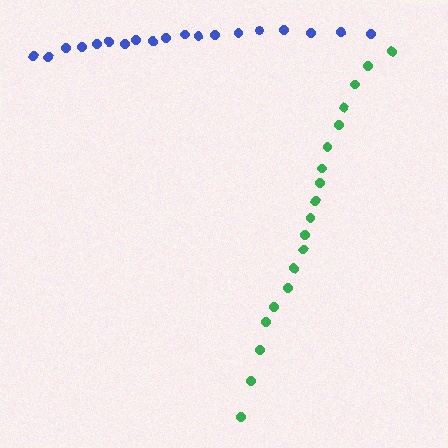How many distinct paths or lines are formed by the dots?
There are 2 distinct paths.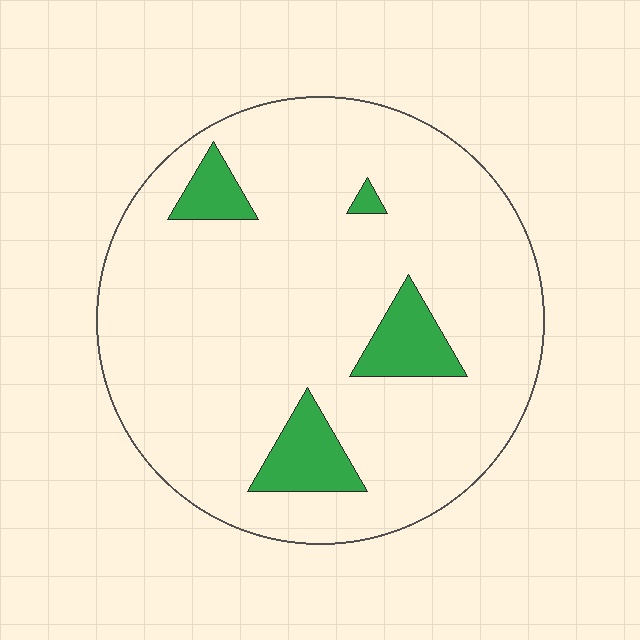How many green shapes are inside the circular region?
4.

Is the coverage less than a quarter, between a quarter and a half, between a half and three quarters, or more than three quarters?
Less than a quarter.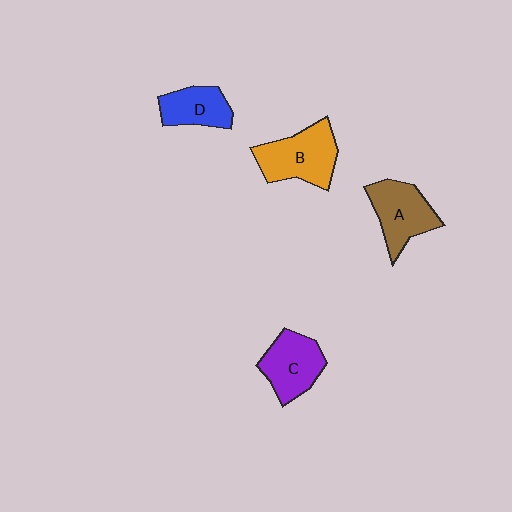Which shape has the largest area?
Shape B (orange).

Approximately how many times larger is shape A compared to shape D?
Approximately 1.3 times.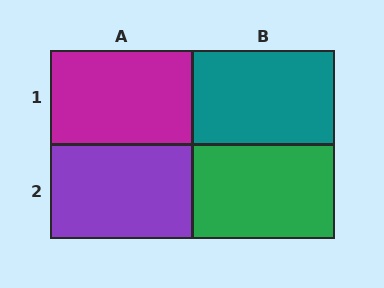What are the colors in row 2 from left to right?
Purple, green.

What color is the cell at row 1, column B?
Teal.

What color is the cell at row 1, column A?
Magenta.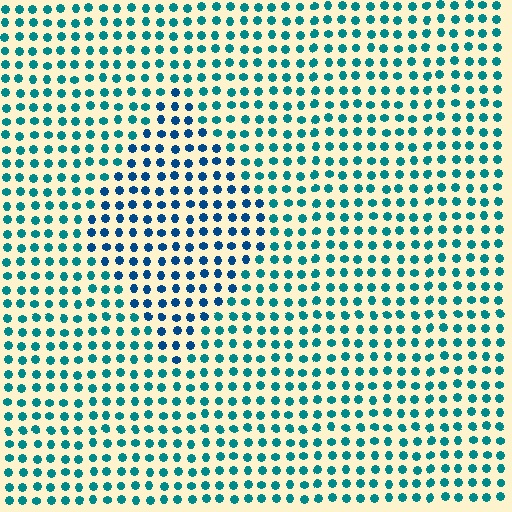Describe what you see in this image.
The image is filled with small teal elements in a uniform arrangement. A diamond-shaped region is visible where the elements are tinted to a slightly different hue, forming a subtle color boundary.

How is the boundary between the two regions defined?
The boundary is defined purely by a slight shift in hue (about 29 degrees). Spacing, size, and orientation are identical on both sides.